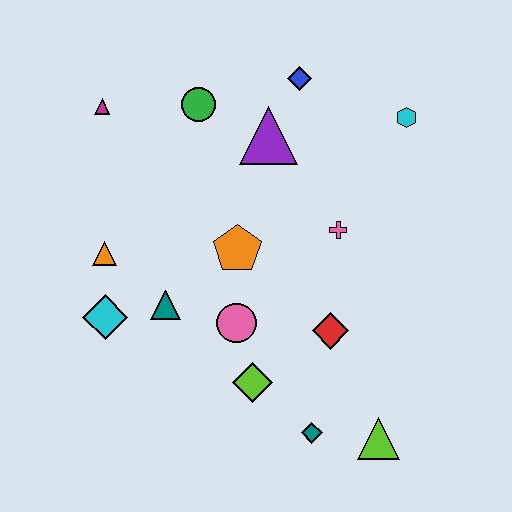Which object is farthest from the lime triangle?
The magenta triangle is farthest from the lime triangle.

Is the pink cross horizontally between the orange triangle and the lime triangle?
Yes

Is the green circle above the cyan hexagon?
Yes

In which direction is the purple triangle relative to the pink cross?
The purple triangle is above the pink cross.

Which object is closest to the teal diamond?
The lime triangle is closest to the teal diamond.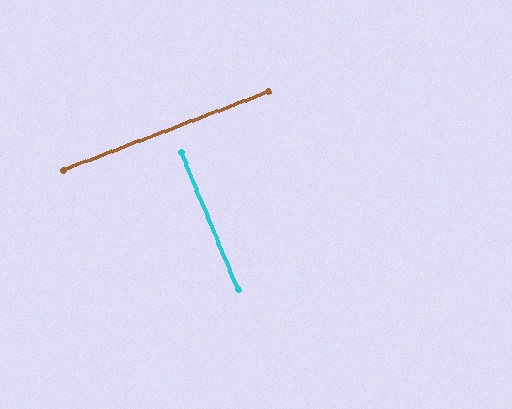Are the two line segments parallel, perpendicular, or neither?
Perpendicular — they meet at approximately 89°.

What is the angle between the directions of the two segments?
Approximately 89 degrees.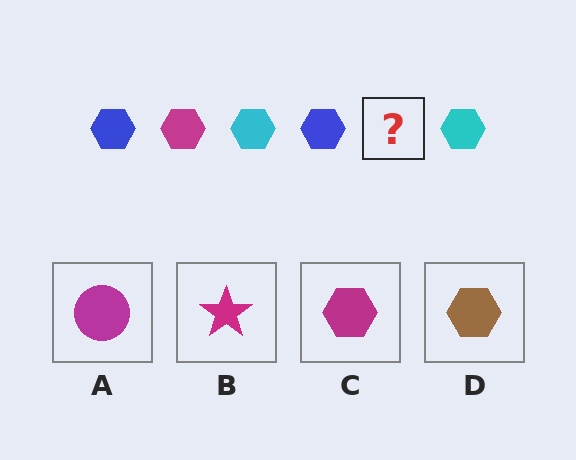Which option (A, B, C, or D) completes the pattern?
C.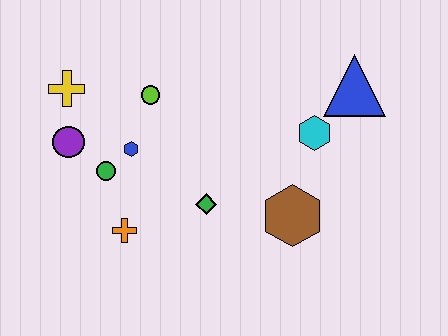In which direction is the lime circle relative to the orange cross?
The lime circle is above the orange cross.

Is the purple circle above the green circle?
Yes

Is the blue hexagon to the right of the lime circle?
No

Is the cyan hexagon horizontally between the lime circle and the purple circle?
No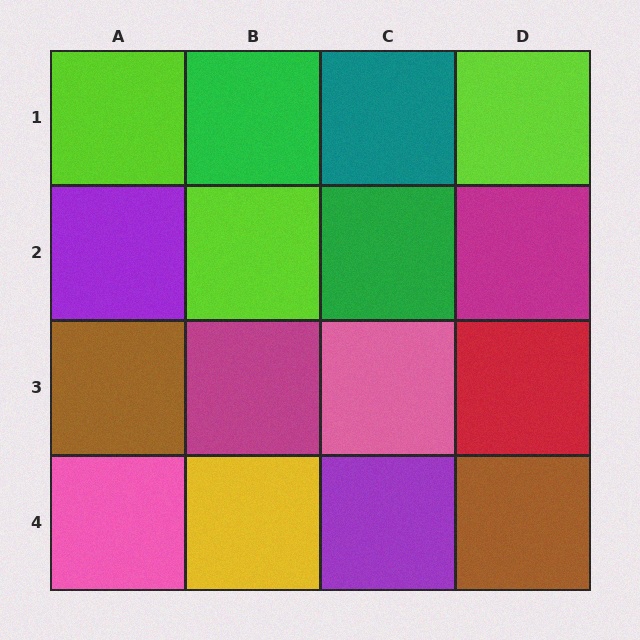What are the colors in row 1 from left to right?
Lime, green, teal, lime.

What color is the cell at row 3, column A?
Brown.